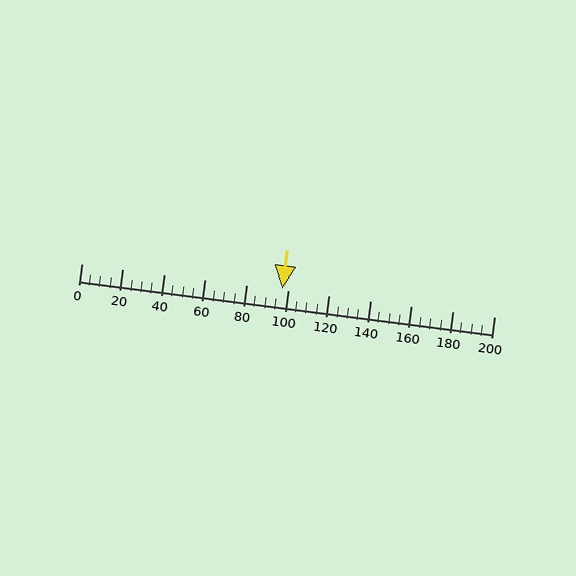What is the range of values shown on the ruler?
The ruler shows values from 0 to 200.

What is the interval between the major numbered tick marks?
The major tick marks are spaced 20 units apart.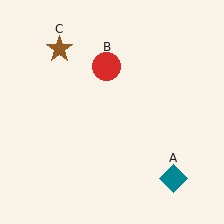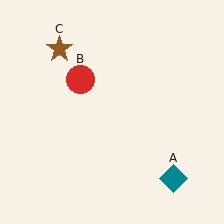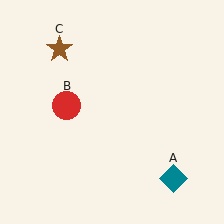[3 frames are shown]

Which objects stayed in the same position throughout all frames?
Teal diamond (object A) and brown star (object C) remained stationary.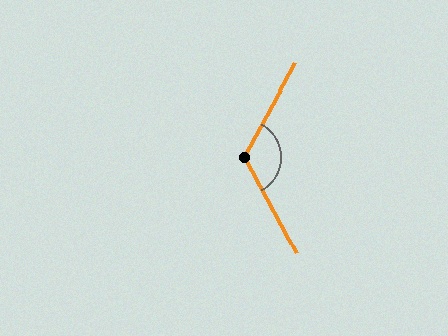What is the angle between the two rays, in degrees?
Approximately 123 degrees.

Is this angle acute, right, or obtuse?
It is obtuse.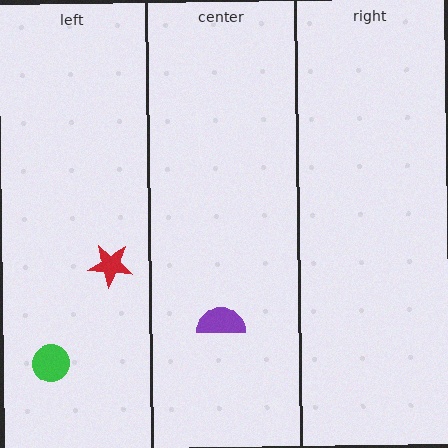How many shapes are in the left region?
2.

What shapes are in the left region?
The red star, the green circle.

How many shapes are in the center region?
1.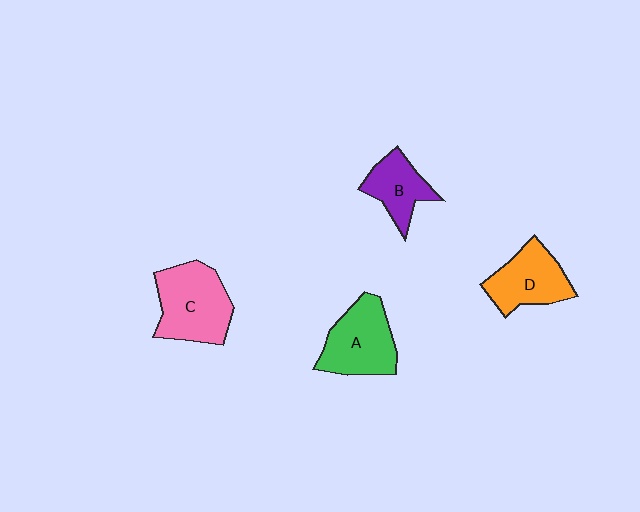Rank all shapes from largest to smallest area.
From largest to smallest: C (pink), A (green), D (orange), B (purple).